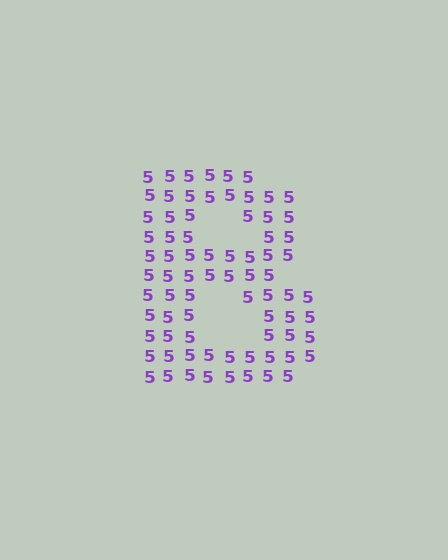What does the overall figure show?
The overall figure shows the letter B.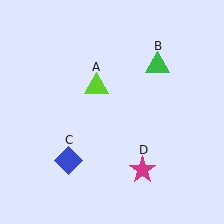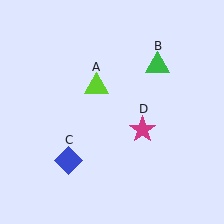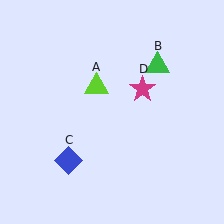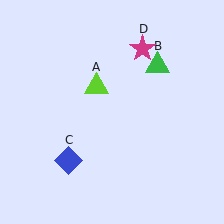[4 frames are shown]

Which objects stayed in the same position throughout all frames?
Lime triangle (object A) and green triangle (object B) and blue diamond (object C) remained stationary.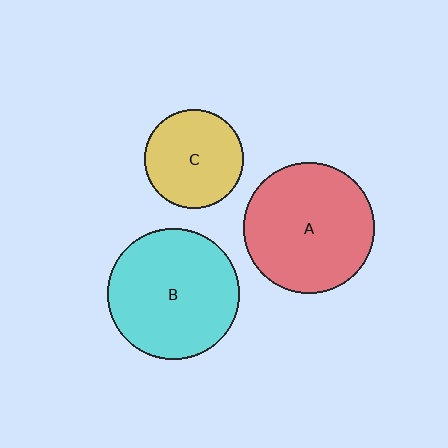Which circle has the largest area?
Circle B (cyan).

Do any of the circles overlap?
No, none of the circles overlap.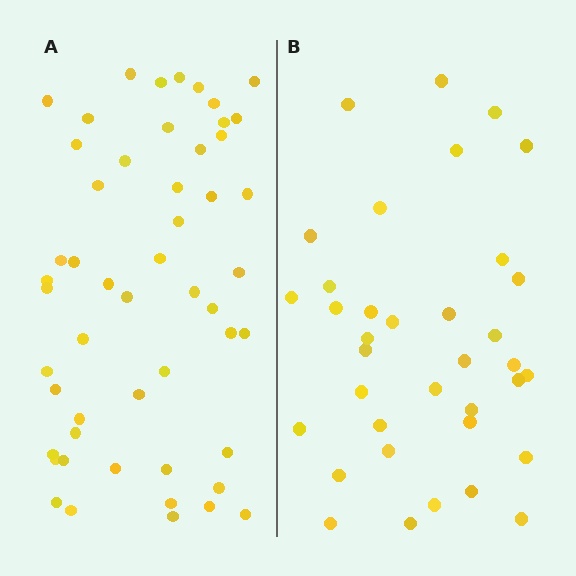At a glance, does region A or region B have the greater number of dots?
Region A (the left region) has more dots.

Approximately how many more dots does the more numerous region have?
Region A has approximately 15 more dots than region B.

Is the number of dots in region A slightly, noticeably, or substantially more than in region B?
Region A has noticeably more, but not dramatically so. The ratio is roughly 1.4 to 1.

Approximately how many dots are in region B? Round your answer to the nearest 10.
About 40 dots. (The exact count is 36, which rounds to 40.)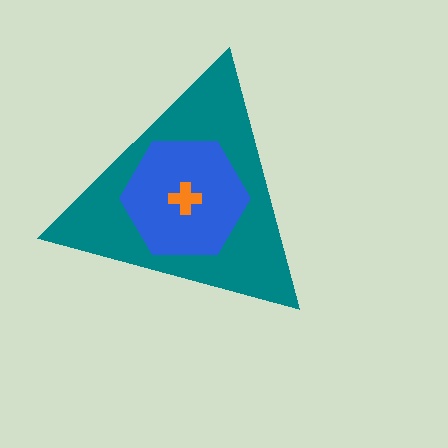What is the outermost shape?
The teal triangle.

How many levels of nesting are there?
3.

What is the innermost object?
The orange cross.